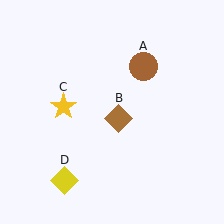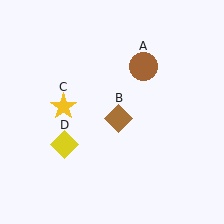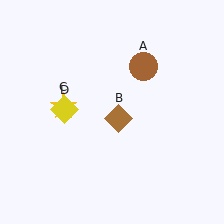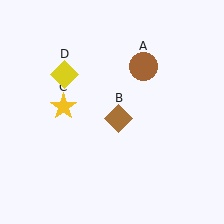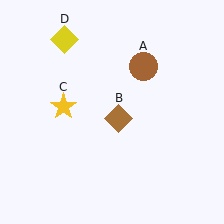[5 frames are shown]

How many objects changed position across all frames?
1 object changed position: yellow diamond (object D).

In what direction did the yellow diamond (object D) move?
The yellow diamond (object D) moved up.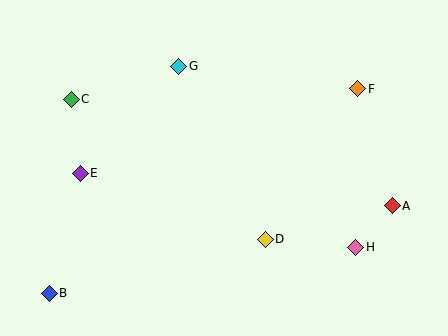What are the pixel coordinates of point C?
Point C is at (71, 99).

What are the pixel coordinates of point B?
Point B is at (49, 293).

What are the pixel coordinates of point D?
Point D is at (265, 239).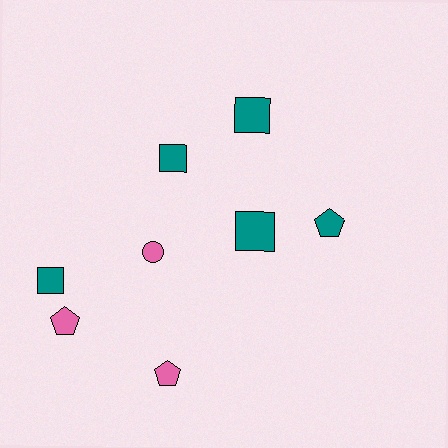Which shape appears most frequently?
Square, with 4 objects.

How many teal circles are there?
There are no teal circles.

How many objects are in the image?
There are 8 objects.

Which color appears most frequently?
Teal, with 5 objects.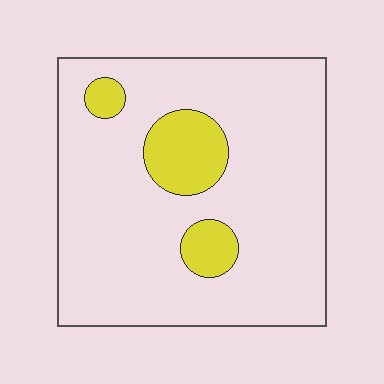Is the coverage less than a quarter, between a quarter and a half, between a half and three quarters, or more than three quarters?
Less than a quarter.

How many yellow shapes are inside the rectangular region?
3.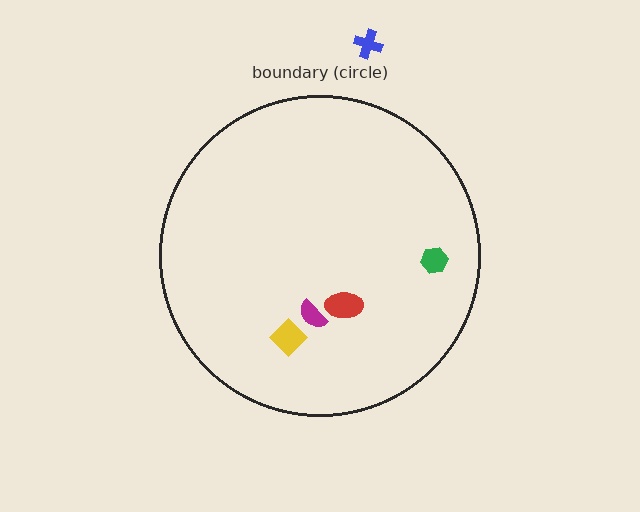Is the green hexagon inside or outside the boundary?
Inside.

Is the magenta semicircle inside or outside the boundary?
Inside.